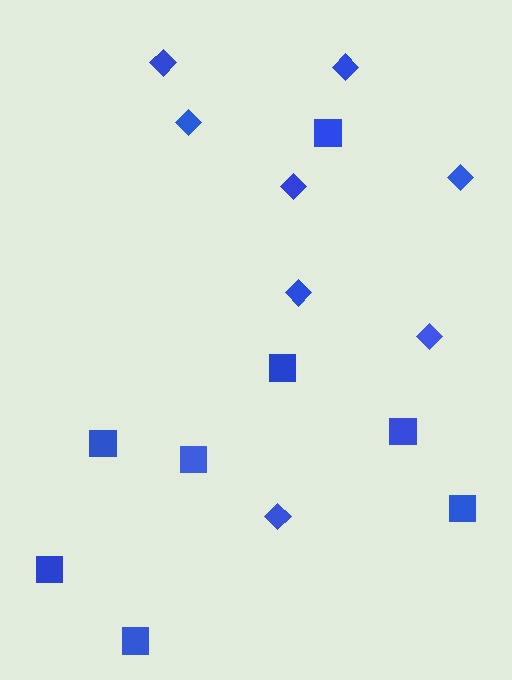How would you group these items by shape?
There are 2 groups: one group of diamonds (8) and one group of squares (8).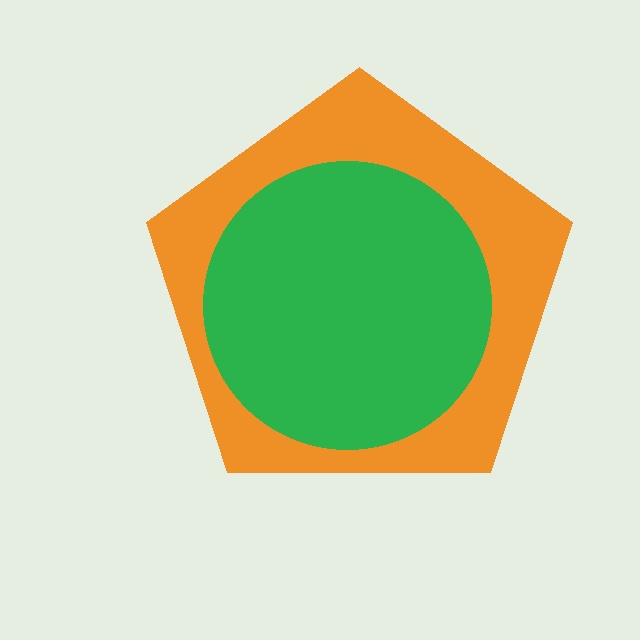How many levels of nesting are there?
2.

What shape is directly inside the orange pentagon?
The green circle.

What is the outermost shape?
The orange pentagon.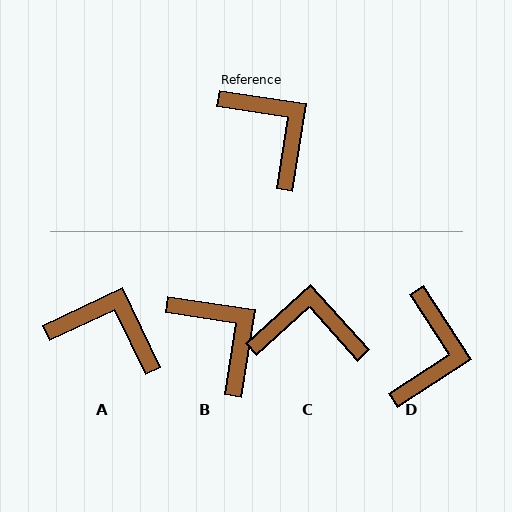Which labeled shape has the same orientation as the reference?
B.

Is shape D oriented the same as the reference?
No, it is off by about 48 degrees.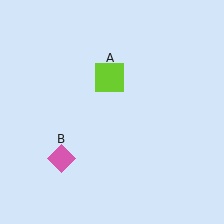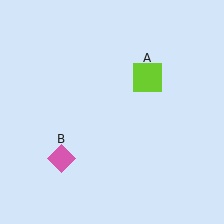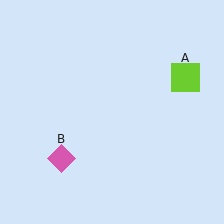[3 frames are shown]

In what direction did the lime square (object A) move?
The lime square (object A) moved right.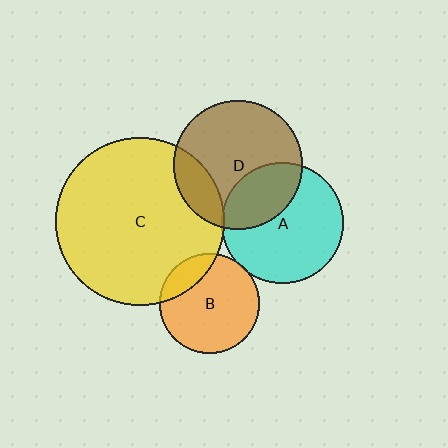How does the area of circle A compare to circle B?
Approximately 1.5 times.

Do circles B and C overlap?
Yes.